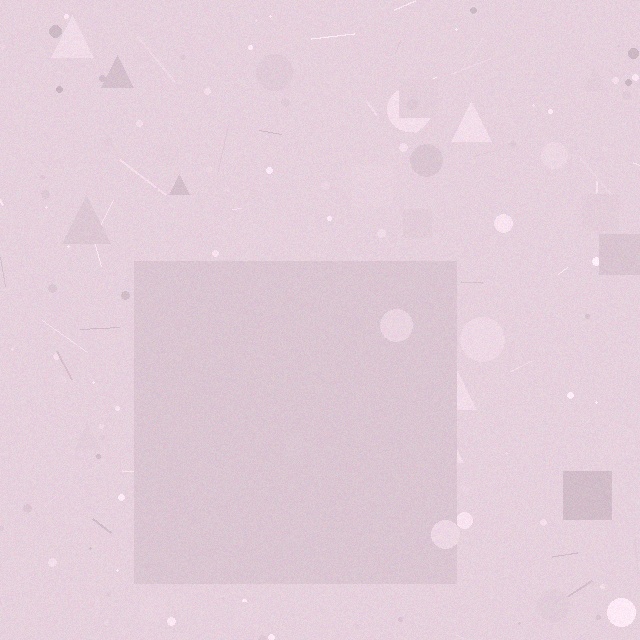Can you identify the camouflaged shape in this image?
The camouflaged shape is a square.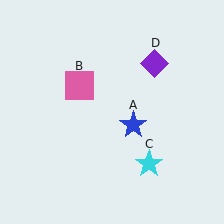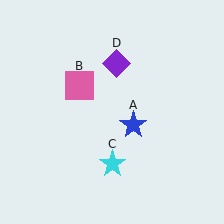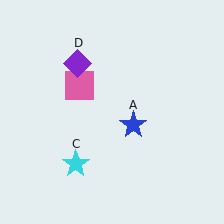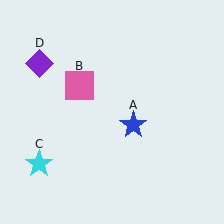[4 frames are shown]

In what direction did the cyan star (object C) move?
The cyan star (object C) moved left.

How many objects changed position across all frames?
2 objects changed position: cyan star (object C), purple diamond (object D).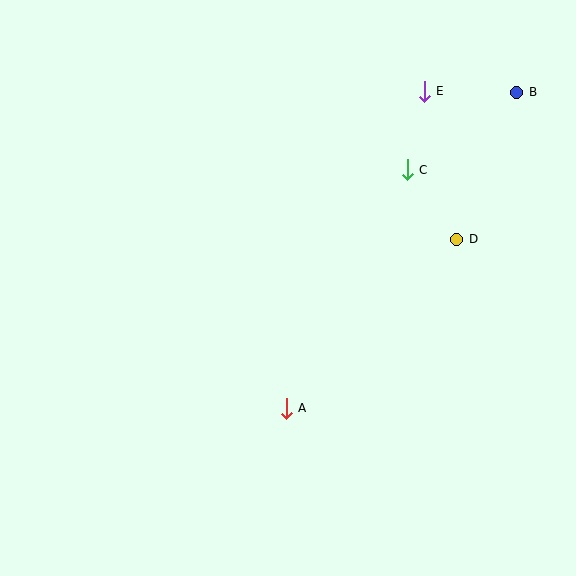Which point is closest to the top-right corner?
Point B is closest to the top-right corner.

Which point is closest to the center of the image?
Point A at (286, 408) is closest to the center.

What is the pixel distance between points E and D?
The distance between E and D is 152 pixels.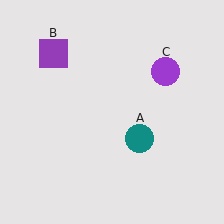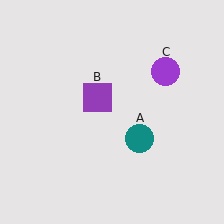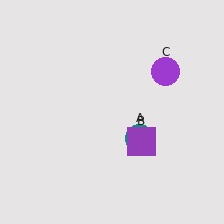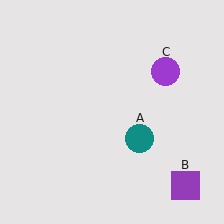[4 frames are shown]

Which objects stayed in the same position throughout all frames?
Teal circle (object A) and purple circle (object C) remained stationary.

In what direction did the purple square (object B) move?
The purple square (object B) moved down and to the right.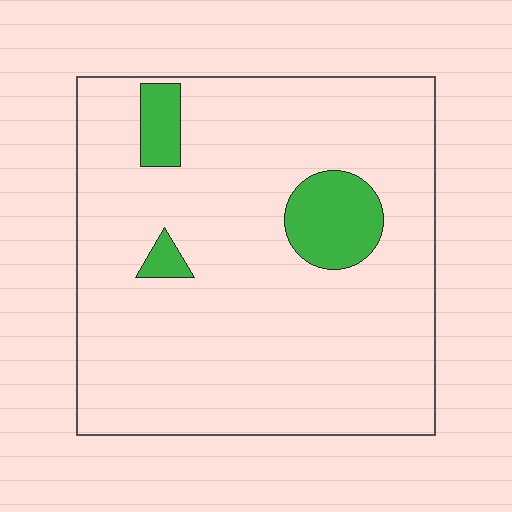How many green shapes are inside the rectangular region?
3.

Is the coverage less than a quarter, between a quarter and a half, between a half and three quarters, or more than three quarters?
Less than a quarter.